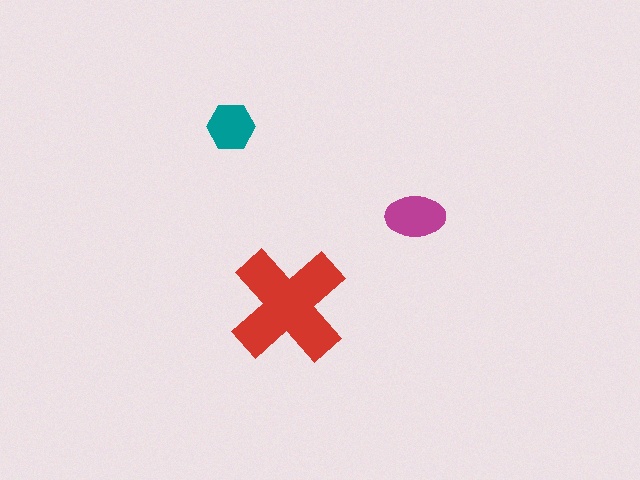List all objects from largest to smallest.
The red cross, the magenta ellipse, the teal hexagon.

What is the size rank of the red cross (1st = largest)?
1st.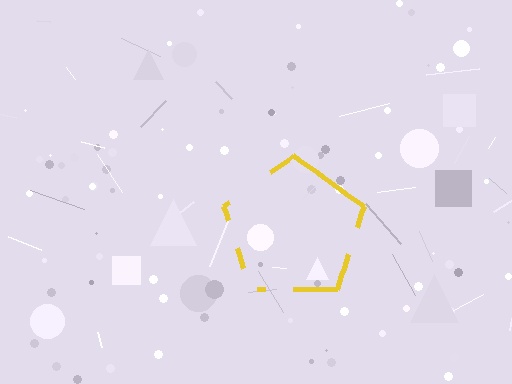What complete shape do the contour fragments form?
The contour fragments form a pentagon.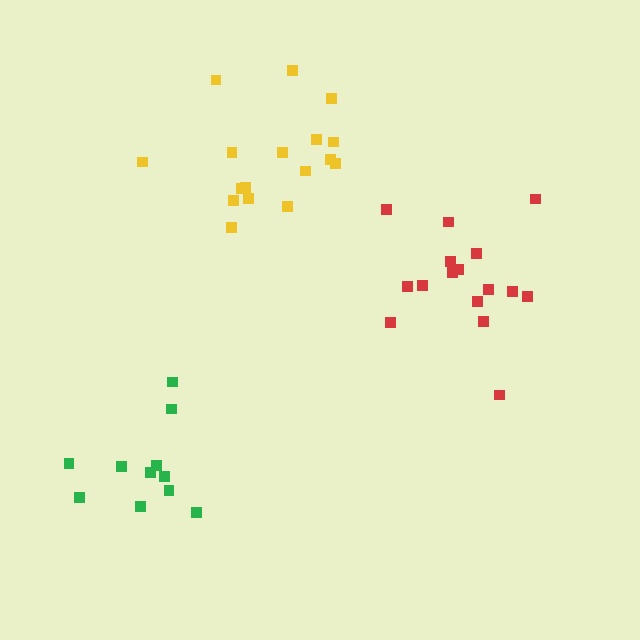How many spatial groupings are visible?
There are 3 spatial groupings.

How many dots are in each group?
Group 1: 11 dots, Group 2: 16 dots, Group 3: 17 dots (44 total).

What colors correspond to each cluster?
The clusters are colored: green, red, yellow.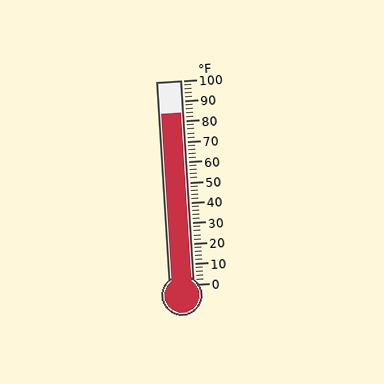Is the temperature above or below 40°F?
The temperature is above 40°F.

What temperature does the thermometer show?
The thermometer shows approximately 84°F.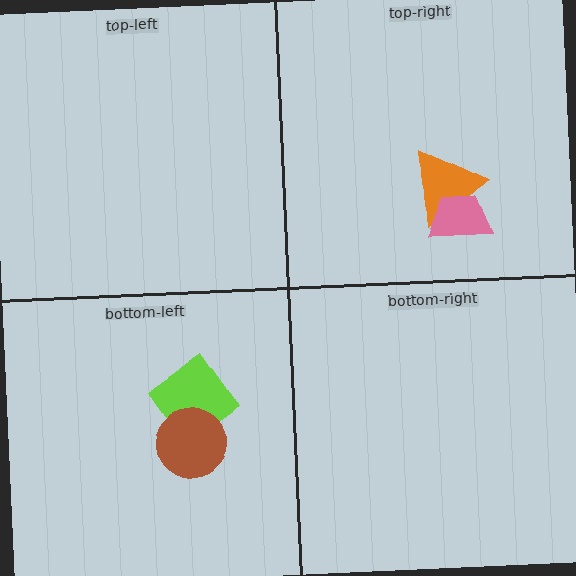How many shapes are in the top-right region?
2.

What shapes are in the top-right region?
The orange triangle, the pink trapezoid.